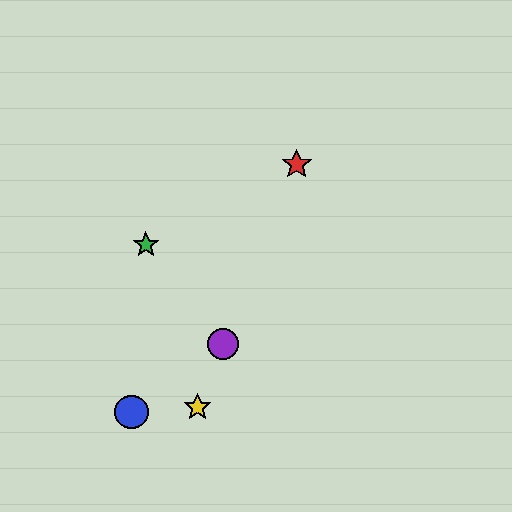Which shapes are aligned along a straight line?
The red star, the yellow star, the purple circle are aligned along a straight line.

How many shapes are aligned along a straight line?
3 shapes (the red star, the yellow star, the purple circle) are aligned along a straight line.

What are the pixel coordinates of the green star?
The green star is at (146, 245).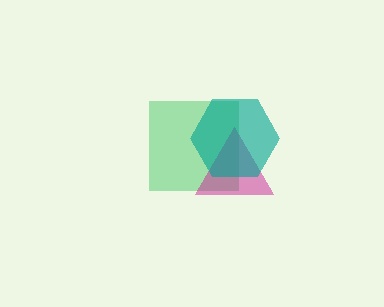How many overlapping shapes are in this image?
There are 3 overlapping shapes in the image.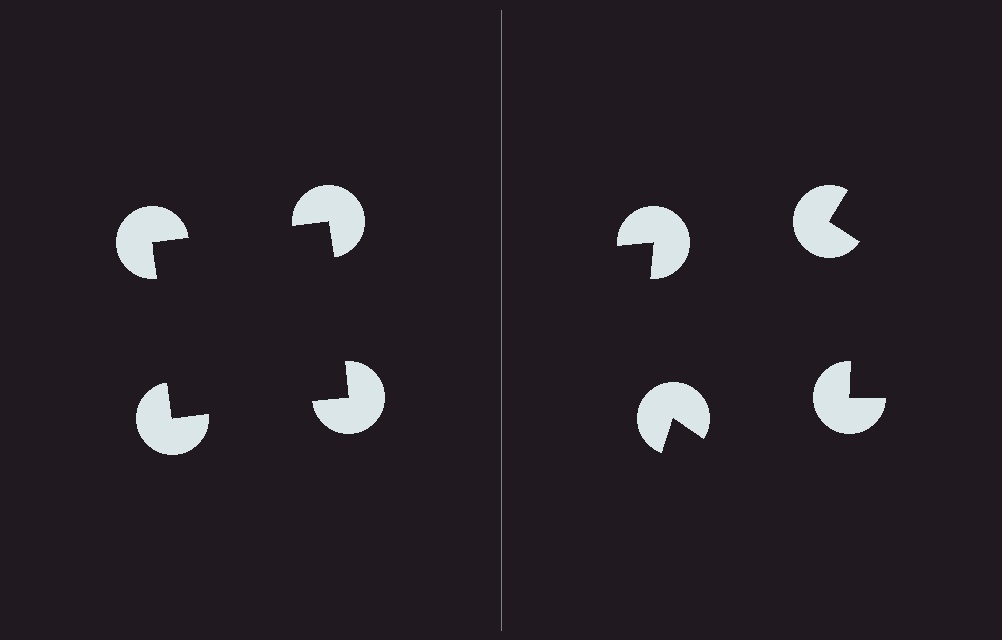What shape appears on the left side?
An illusory square.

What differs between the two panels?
The pac-man discs are positioned identically on both sides; only the wedge orientations differ. On the left they align to a square; on the right they are misaligned.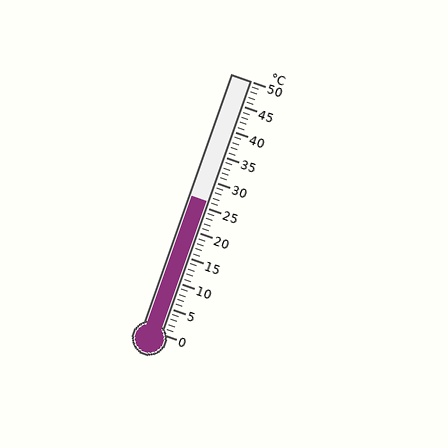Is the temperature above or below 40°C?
The temperature is below 40°C.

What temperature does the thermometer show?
The thermometer shows approximately 26°C.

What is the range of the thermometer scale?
The thermometer scale ranges from 0°C to 50°C.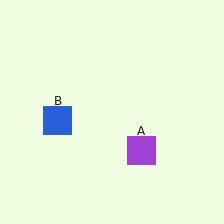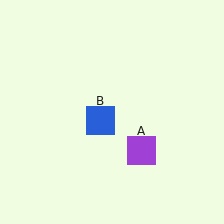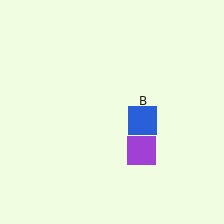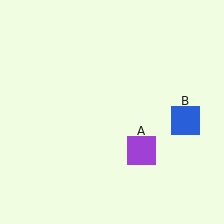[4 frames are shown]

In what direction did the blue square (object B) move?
The blue square (object B) moved right.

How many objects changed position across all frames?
1 object changed position: blue square (object B).